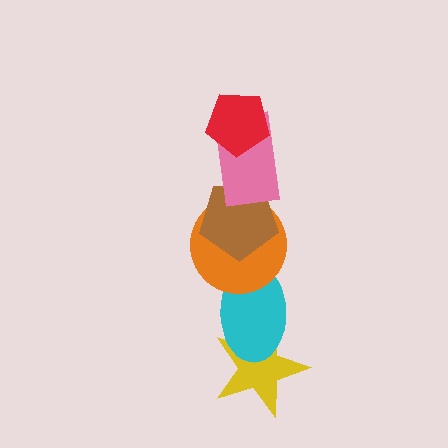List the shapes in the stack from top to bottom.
From top to bottom: the red pentagon, the pink rectangle, the brown pentagon, the orange circle, the cyan ellipse, the yellow star.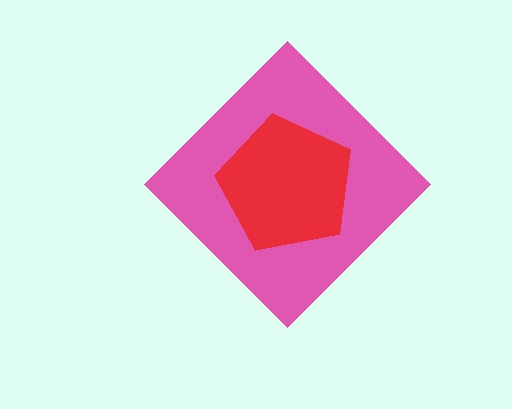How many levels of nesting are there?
2.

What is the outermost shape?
The pink diamond.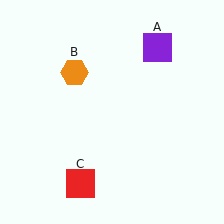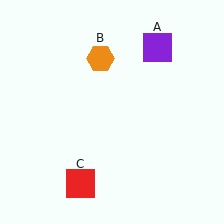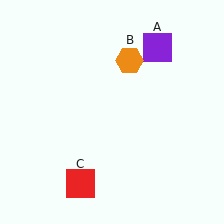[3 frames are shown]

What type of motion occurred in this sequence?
The orange hexagon (object B) rotated clockwise around the center of the scene.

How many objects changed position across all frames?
1 object changed position: orange hexagon (object B).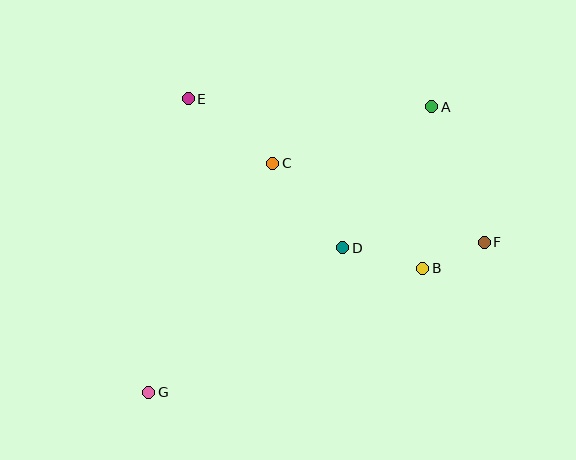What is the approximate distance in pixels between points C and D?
The distance between C and D is approximately 110 pixels.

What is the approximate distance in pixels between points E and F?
The distance between E and F is approximately 329 pixels.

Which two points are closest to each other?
Points B and F are closest to each other.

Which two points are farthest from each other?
Points A and G are farthest from each other.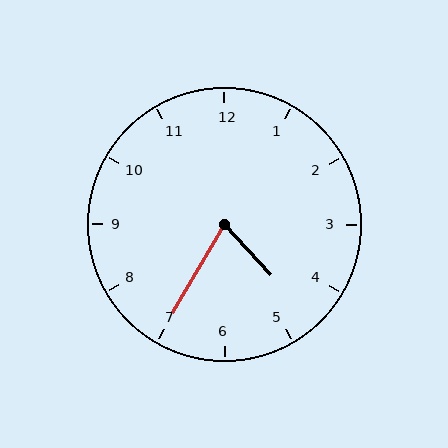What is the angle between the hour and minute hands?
Approximately 72 degrees.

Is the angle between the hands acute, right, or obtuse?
It is acute.